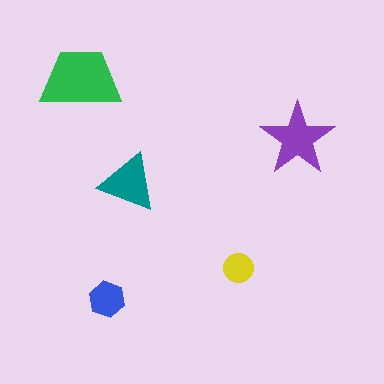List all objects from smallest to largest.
The yellow circle, the blue hexagon, the teal triangle, the purple star, the green trapezoid.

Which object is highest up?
The green trapezoid is topmost.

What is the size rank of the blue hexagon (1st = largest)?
4th.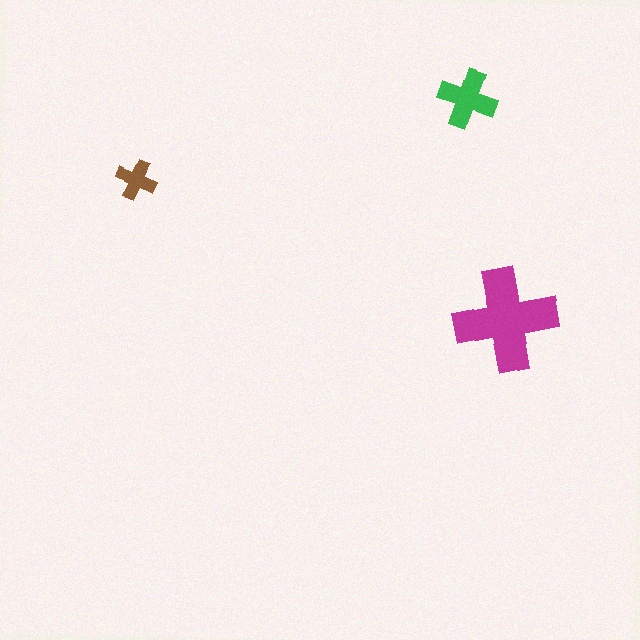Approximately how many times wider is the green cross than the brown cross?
About 1.5 times wider.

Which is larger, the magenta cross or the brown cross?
The magenta one.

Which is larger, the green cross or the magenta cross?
The magenta one.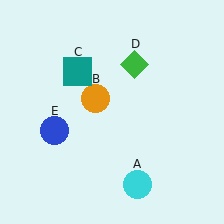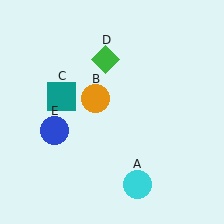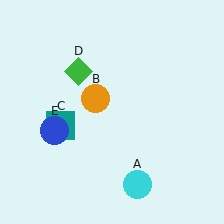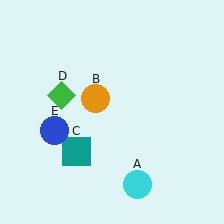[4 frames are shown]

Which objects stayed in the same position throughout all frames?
Cyan circle (object A) and orange circle (object B) and blue circle (object E) remained stationary.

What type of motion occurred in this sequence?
The teal square (object C), green diamond (object D) rotated counterclockwise around the center of the scene.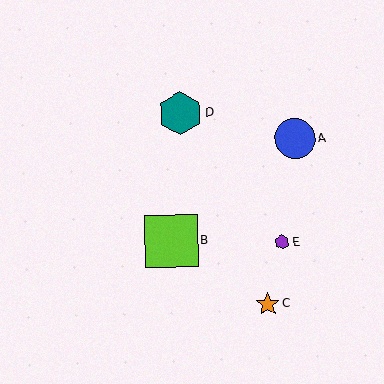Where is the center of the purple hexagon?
The center of the purple hexagon is at (282, 242).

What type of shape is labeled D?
Shape D is a teal hexagon.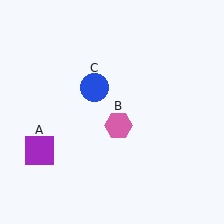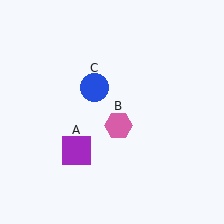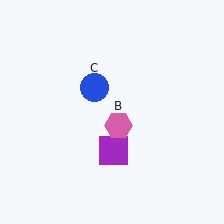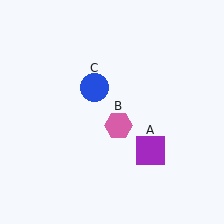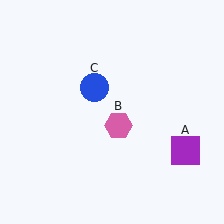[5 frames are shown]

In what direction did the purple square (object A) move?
The purple square (object A) moved right.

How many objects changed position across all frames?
1 object changed position: purple square (object A).